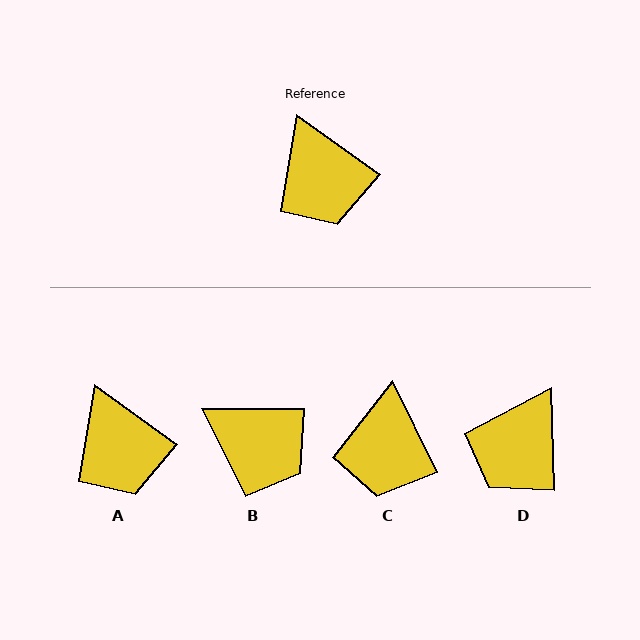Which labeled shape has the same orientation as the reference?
A.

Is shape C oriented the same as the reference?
No, it is off by about 28 degrees.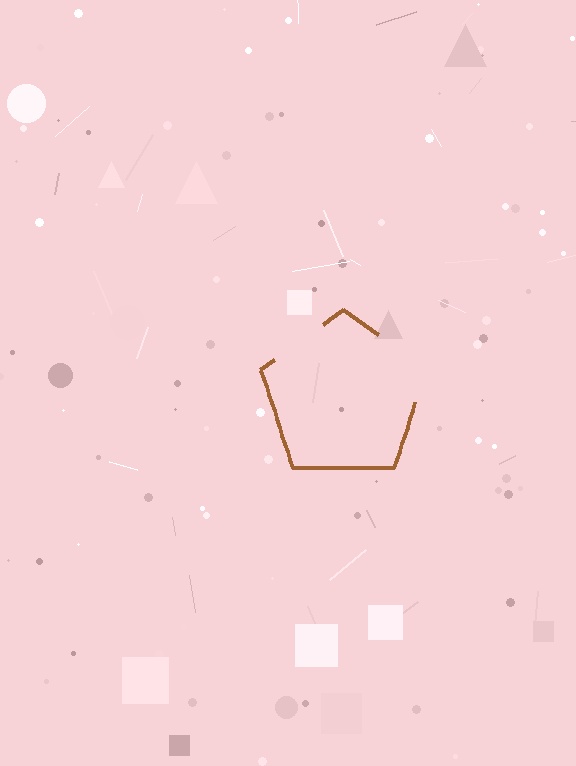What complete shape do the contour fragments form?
The contour fragments form a pentagon.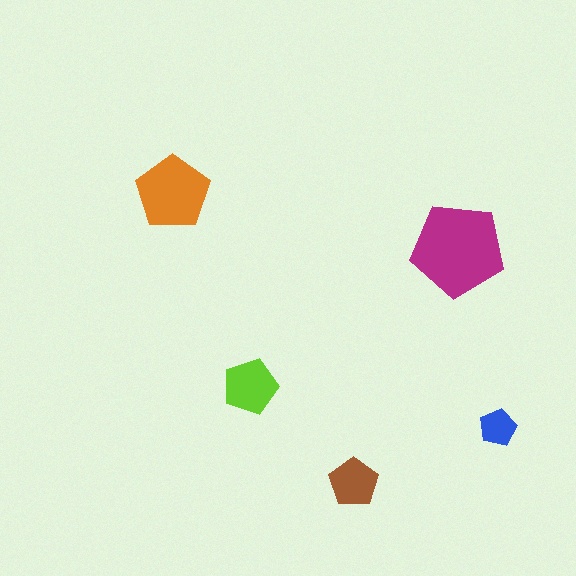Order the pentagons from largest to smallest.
the magenta one, the orange one, the lime one, the brown one, the blue one.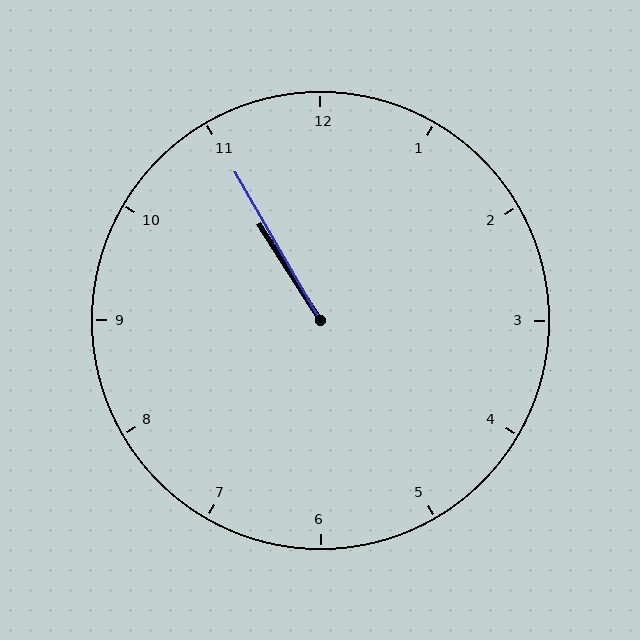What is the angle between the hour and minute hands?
Approximately 2 degrees.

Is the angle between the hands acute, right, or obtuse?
It is acute.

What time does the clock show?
10:55.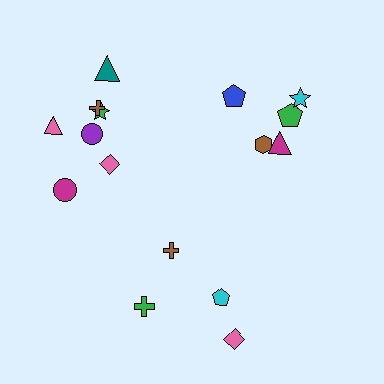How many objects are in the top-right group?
There are 5 objects.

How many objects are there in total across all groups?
There are 16 objects.